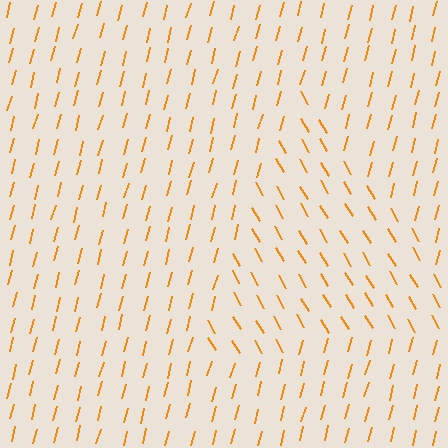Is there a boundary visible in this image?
Yes, there is a texture boundary formed by a change in line orientation.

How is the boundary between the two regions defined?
The boundary is defined purely by a change in line orientation (approximately 45 degrees difference). All lines are the same color and thickness.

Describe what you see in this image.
The image is filled with small orange line segments. A triangle region in the image has lines oriented differently from the surrounding lines, creating a visible texture boundary.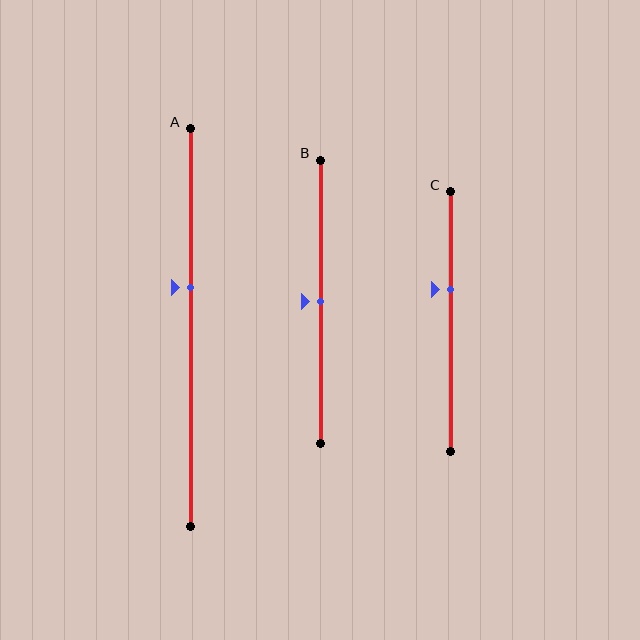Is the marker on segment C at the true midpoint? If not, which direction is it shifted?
No, the marker on segment C is shifted upward by about 12% of the segment length.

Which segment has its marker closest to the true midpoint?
Segment B has its marker closest to the true midpoint.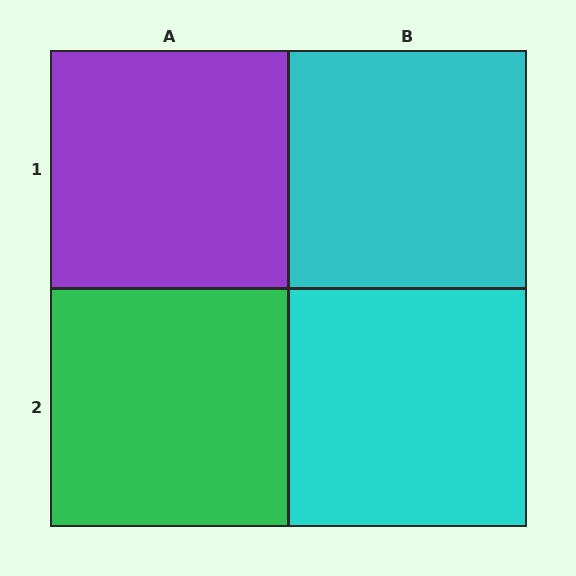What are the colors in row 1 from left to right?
Purple, cyan.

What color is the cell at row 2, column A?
Green.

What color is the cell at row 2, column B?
Cyan.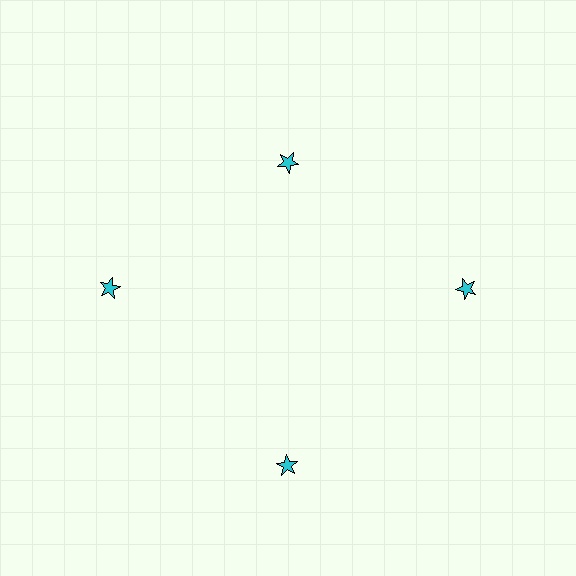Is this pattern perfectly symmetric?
No. The 4 cyan stars are arranged in a ring, but one element near the 12 o'clock position is pulled inward toward the center, breaking the 4-fold rotational symmetry.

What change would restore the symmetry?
The symmetry would be restored by moving it outward, back onto the ring so that all 4 stars sit at equal angles and equal distance from the center.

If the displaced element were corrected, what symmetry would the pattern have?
It would have 4-fold rotational symmetry — the pattern would map onto itself every 90 degrees.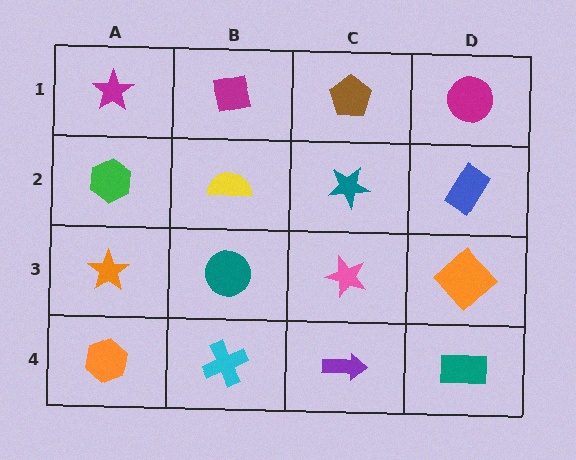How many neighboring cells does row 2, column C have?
4.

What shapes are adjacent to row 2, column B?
A magenta square (row 1, column B), a teal circle (row 3, column B), a green hexagon (row 2, column A), a teal star (row 2, column C).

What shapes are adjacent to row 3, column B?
A yellow semicircle (row 2, column B), a cyan cross (row 4, column B), an orange star (row 3, column A), a pink star (row 3, column C).